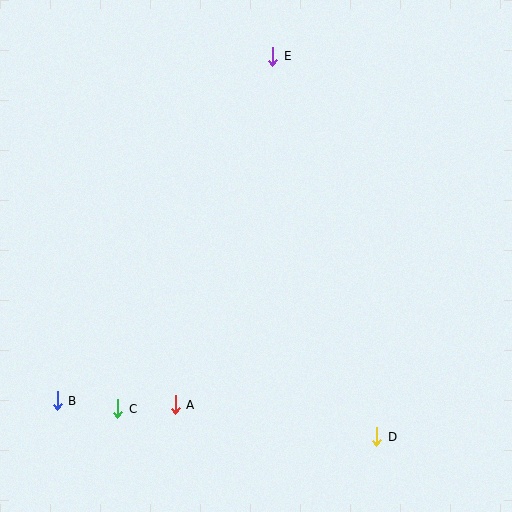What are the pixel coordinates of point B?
Point B is at (57, 401).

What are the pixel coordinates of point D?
Point D is at (377, 437).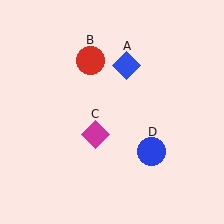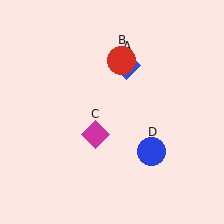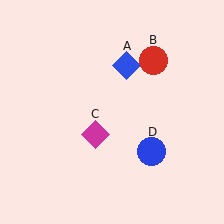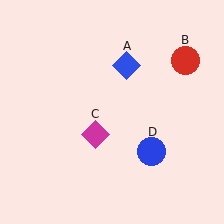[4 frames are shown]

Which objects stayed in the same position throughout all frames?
Blue diamond (object A) and magenta diamond (object C) and blue circle (object D) remained stationary.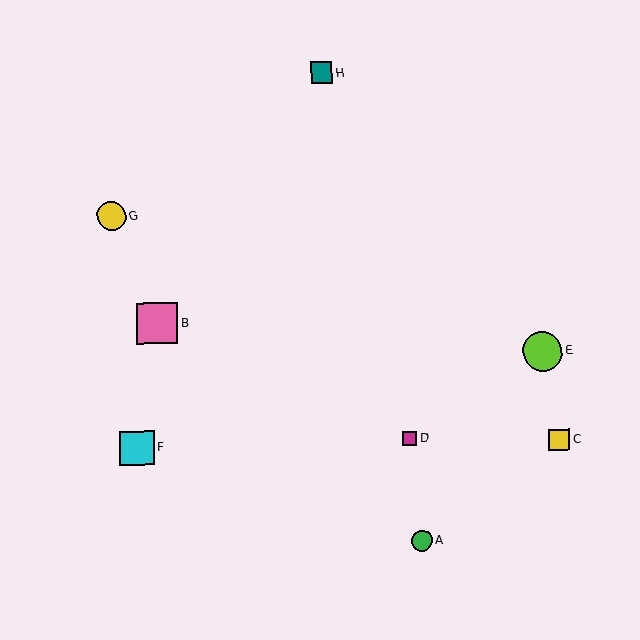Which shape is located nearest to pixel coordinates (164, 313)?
The pink square (labeled B) at (157, 323) is nearest to that location.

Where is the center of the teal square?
The center of the teal square is at (322, 73).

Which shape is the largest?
The pink square (labeled B) is the largest.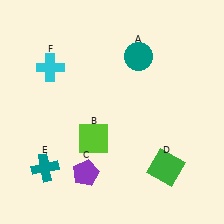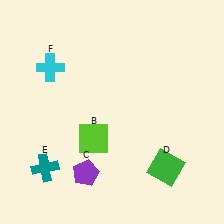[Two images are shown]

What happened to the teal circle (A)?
The teal circle (A) was removed in Image 2. It was in the top-right area of Image 1.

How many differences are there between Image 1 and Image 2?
There is 1 difference between the two images.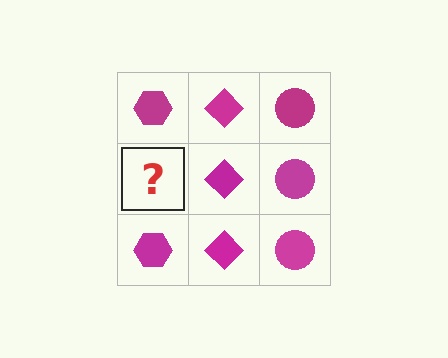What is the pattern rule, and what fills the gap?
The rule is that each column has a consistent shape. The gap should be filled with a magenta hexagon.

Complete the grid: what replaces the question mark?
The question mark should be replaced with a magenta hexagon.